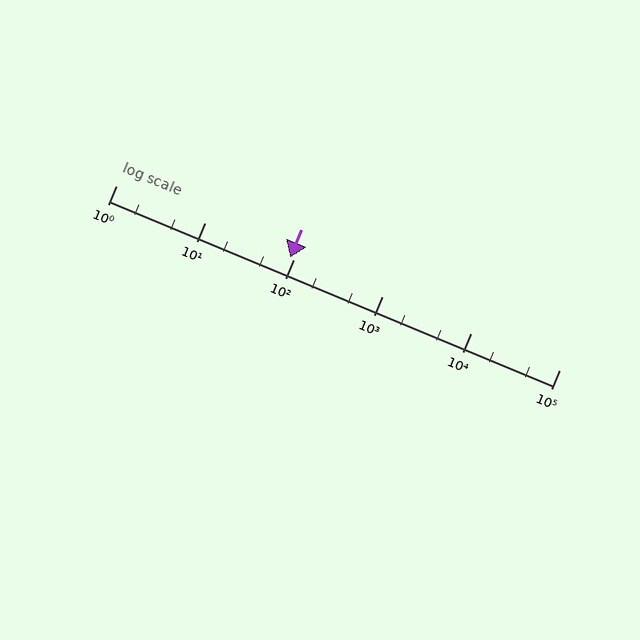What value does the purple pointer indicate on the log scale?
The pointer indicates approximately 91.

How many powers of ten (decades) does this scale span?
The scale spans 5 decades, from 1 to 100000.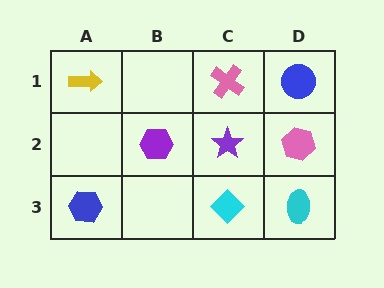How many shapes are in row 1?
3 shapes.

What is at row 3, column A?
A blue hexagon.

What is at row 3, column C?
A cyan diamond.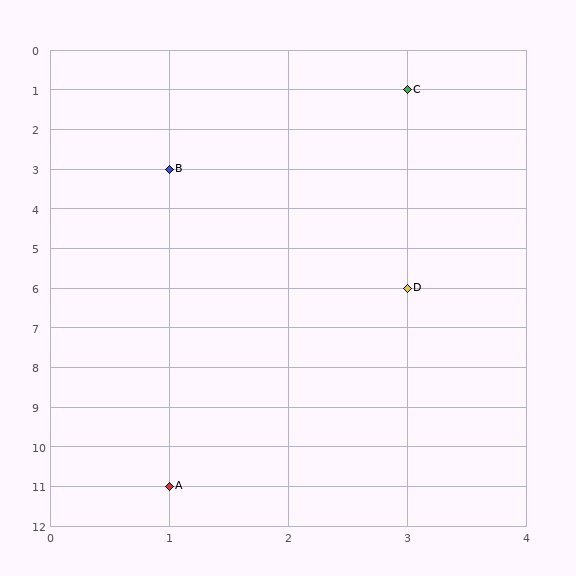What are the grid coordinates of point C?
Point C is at grid coordinates (3, 1).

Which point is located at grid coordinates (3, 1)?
Point C is at (3, 1).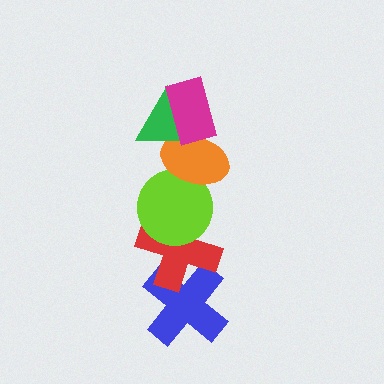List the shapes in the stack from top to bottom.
From top to bottom: the magenta rectangle, the green triangle, the orange ellipse, the lime circle, the red cross, the blue cross.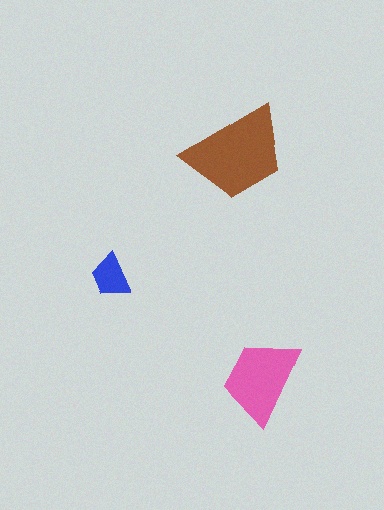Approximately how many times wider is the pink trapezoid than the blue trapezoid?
About 2 times wider.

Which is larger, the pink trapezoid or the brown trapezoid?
The brown one.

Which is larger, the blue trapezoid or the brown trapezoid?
The brown one.